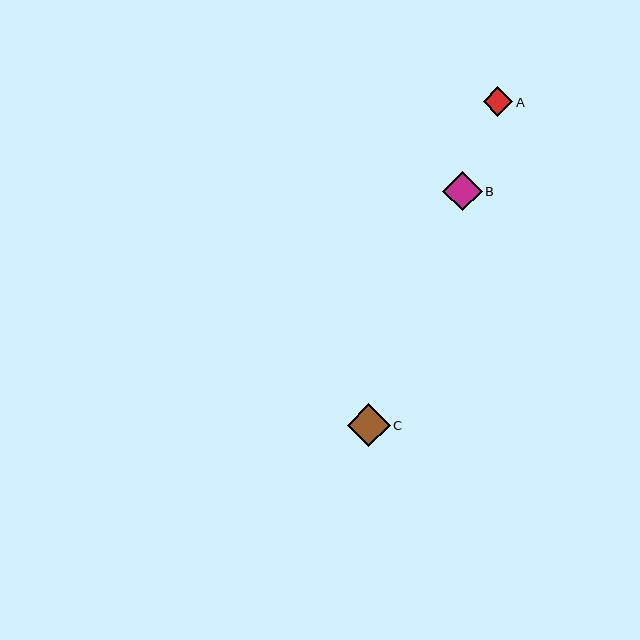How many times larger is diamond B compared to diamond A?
Diamond B is approximately 1.3 times the size of diamond A.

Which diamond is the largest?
Diamond C is the largest with a size of approximately 43 pixels.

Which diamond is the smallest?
Diamond A is the smallest with a size of approximately 29 pixels.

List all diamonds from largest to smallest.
From largest to smallest: C, B, A.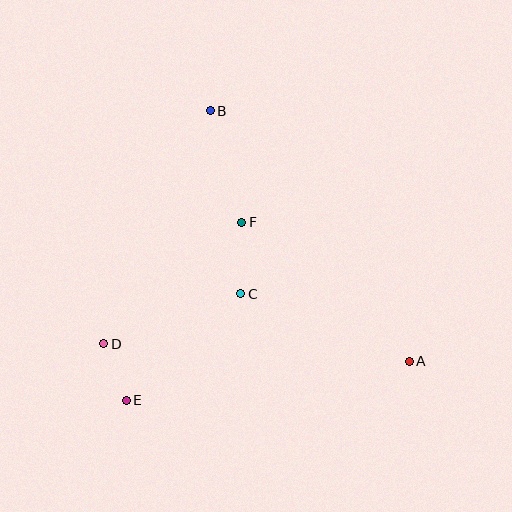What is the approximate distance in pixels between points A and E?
The distance between A and E is approximately 286 pixels.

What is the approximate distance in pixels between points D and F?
The distance between D and F is approximately 184 pixels.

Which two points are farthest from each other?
Points A and B are farthest from each other.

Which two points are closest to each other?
Points D and E are closest to each other.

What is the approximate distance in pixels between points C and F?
The distance between C and F is approximately 71 pixels.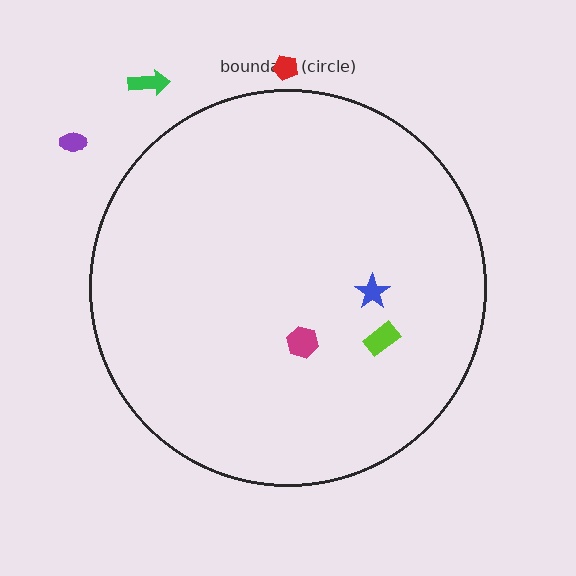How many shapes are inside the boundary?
3 inside, 3 outside.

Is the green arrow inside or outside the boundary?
Outside.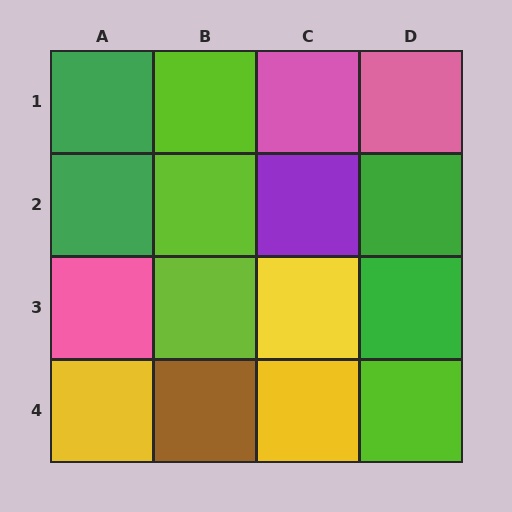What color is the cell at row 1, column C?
Pink.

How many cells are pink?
3 cells are pink.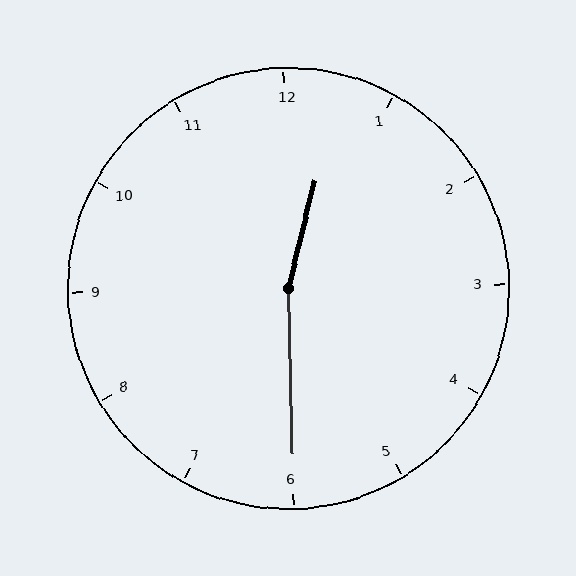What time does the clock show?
12:30.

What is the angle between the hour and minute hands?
Approximately 165 degrees.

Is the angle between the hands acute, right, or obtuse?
It is obtuse.